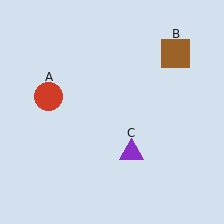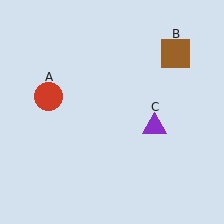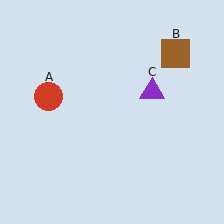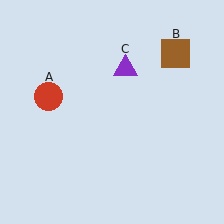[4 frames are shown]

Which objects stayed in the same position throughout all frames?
Red circle (object A) and brown square (object B) remained stationary.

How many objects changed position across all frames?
1 object changed position: purple triangle (object C).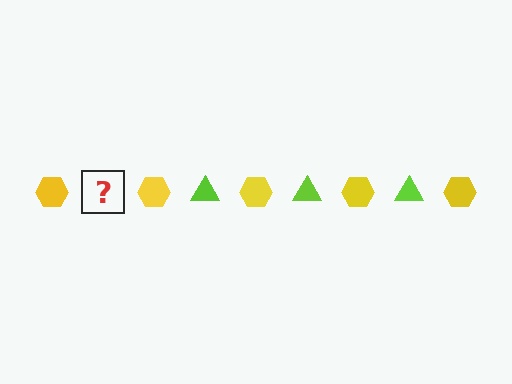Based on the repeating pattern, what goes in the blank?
The blank should be a lime triangle.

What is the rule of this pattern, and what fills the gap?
The rule is that the pattern alternates between yellow hexagon and lime triangle. The gap should be filled with a lime triangle.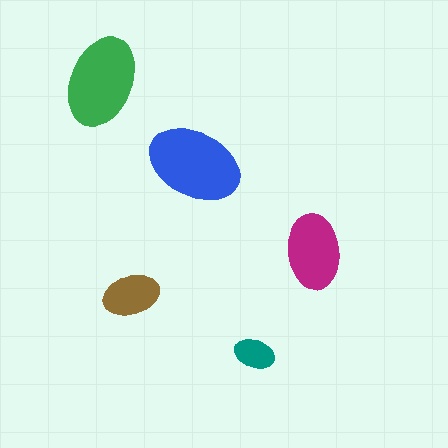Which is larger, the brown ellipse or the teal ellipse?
The brown one.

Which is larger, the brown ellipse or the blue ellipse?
The blue one.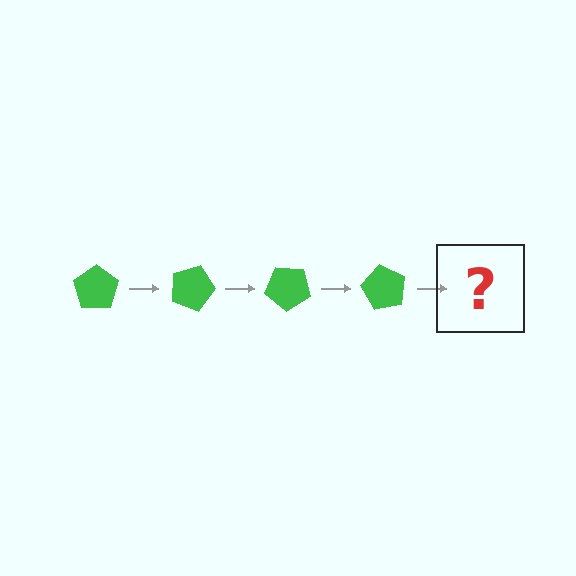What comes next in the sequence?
The next element should be a green pentagon rotated 80 degrees.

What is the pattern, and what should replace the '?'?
The pattern is that the pentagon rotates 20 degrees each step. The '?' should be a green pentagon rotated 80 degrees.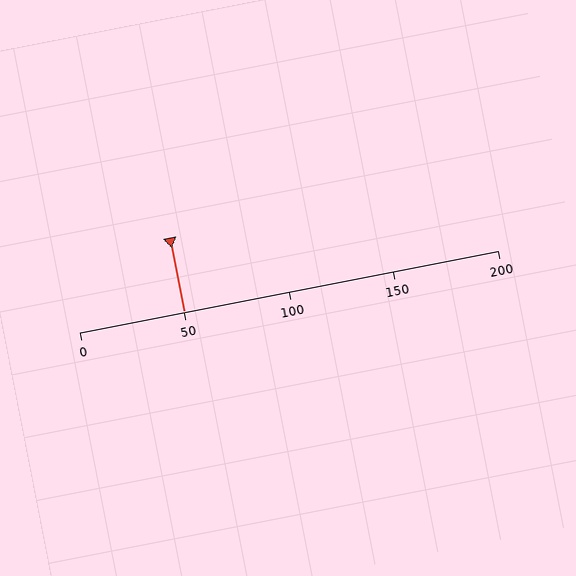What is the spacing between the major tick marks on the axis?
The major ticks are spaced 50 apart.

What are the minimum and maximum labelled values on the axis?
The axis runs from 0 to 200.